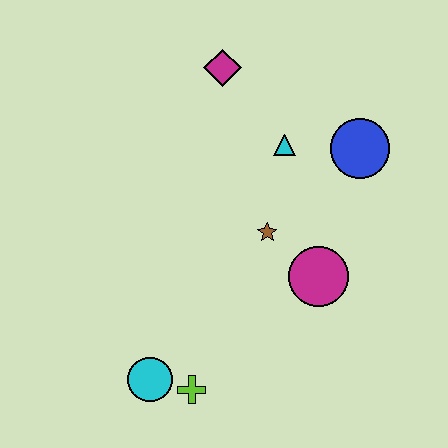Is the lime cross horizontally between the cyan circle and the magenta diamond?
Yes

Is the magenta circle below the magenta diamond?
Yes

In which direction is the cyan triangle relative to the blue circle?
The cyan triangle is to the left of the blue circle.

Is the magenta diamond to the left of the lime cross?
No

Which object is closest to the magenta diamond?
The cyan triangle is closest to the magenta diamond.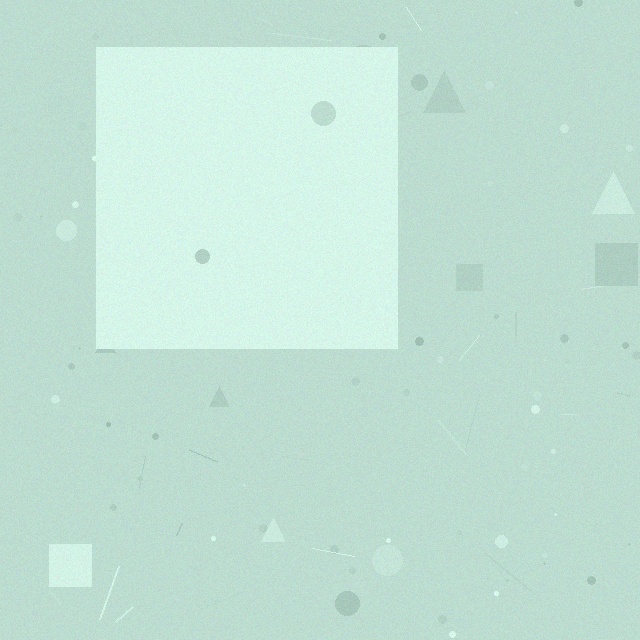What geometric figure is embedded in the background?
A square is embedded in the background.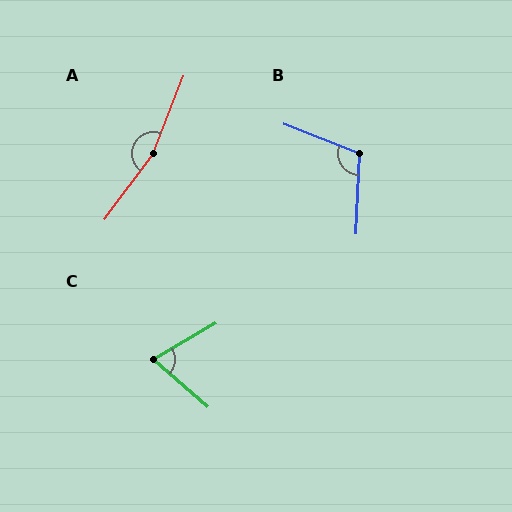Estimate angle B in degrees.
Approximately 109 degrees.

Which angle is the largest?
A, at approximately 165 degrees.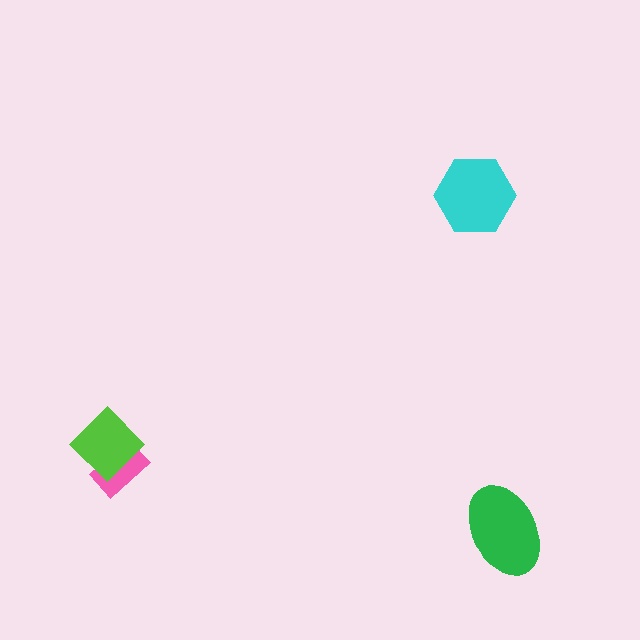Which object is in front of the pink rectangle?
The lime diamond is in front of the pink rectangle.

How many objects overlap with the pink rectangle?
1 object overlaps with the pink rectangle.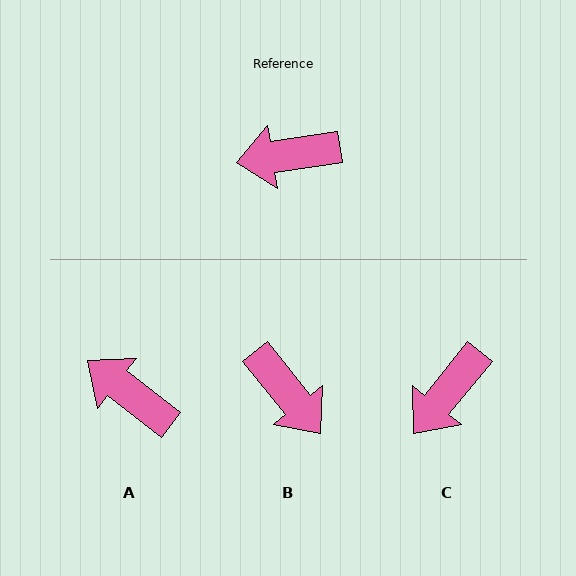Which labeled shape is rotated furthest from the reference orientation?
B, about 120 degrees away.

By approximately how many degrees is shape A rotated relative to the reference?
Approximately 46 degrees clockwise.